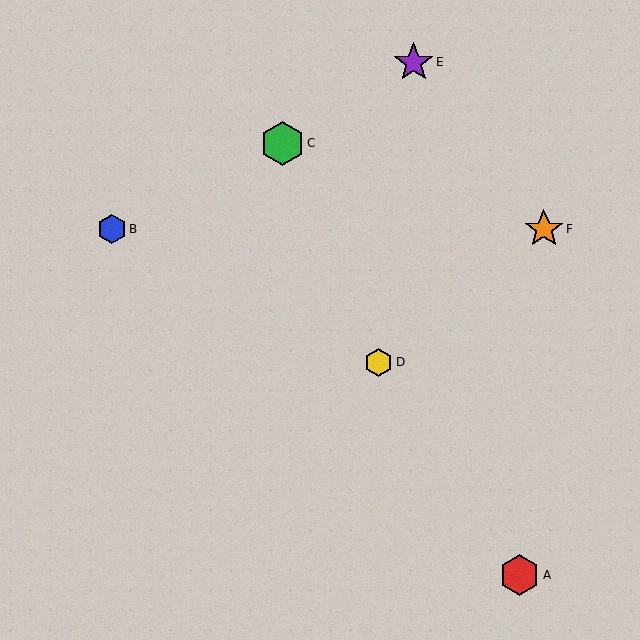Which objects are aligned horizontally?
Objects B, F are aligned horizontally.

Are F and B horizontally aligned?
Yes, both are at y≈229.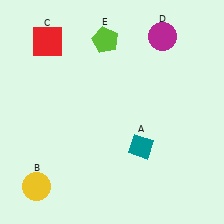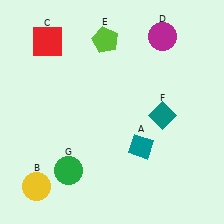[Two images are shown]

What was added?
A teal diamond (F), a green circle (G) were added in Image 2.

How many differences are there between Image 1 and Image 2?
There are 2 differences between the two images.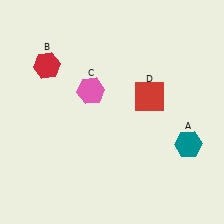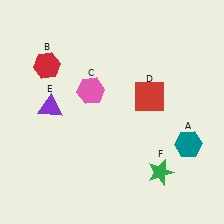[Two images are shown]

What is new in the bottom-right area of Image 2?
A green star (F) was added in the bottom-right area of Image 2.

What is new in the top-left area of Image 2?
A purple triangle (E) was added in the top-left area of Image 2.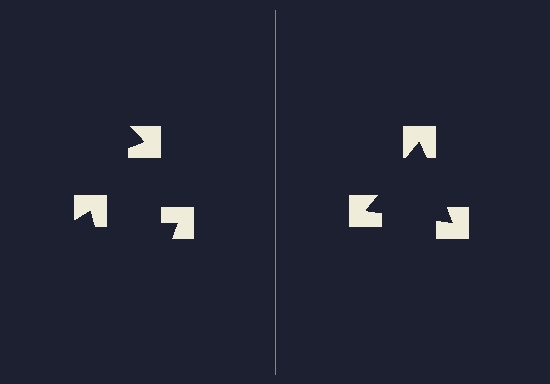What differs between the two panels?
The notched squares are positioned identically on both sides; only the wedge orientations differ. On the right they align to a triangle; on the left they are misaligned.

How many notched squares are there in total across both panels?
6 — 3 on each side.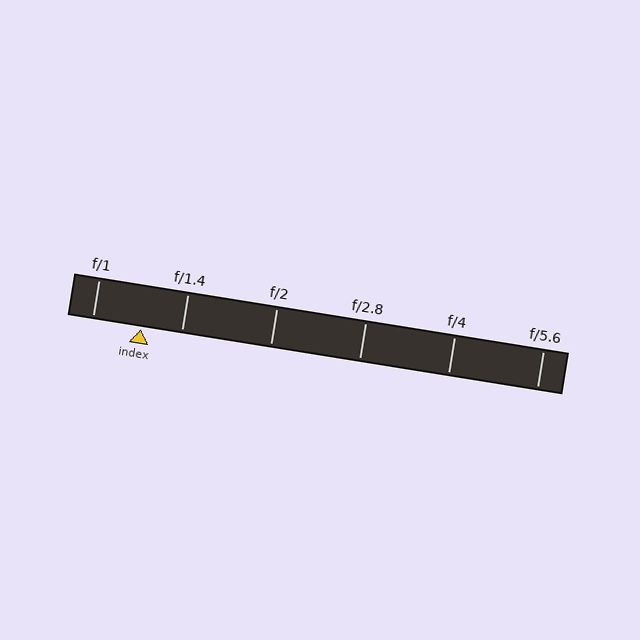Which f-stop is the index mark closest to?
The index mark is closest to f/1.4.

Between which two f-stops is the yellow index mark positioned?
The index mark is between f/1 and f/1.4.